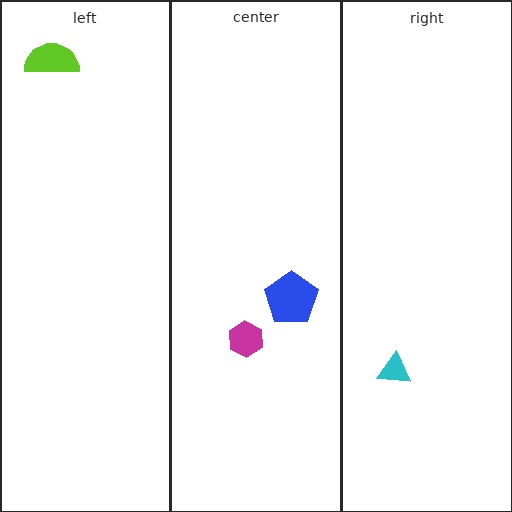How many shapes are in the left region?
1.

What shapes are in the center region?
The blue pentagon, the magenta hexagon.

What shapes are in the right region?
The cyan triangle.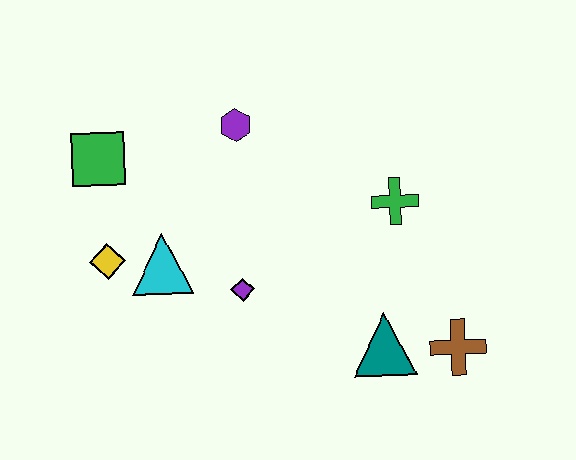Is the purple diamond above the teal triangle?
Yes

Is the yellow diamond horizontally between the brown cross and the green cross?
No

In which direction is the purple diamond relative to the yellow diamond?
The purple diamond is to the right of the yellow diamond.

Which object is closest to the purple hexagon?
The green square is closest to the purple hexagon.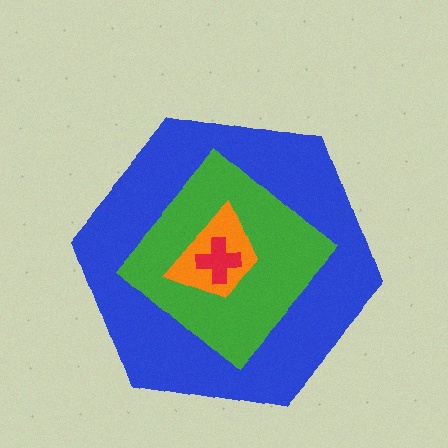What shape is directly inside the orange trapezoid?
The red cross.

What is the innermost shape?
The red cross.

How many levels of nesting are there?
4.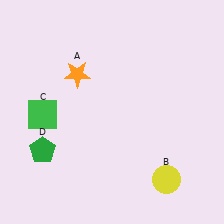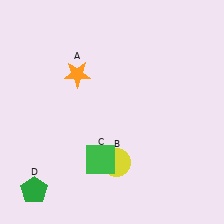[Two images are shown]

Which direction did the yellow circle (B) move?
The yellow circle (B) moved left.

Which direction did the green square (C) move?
The green square (C) moved right.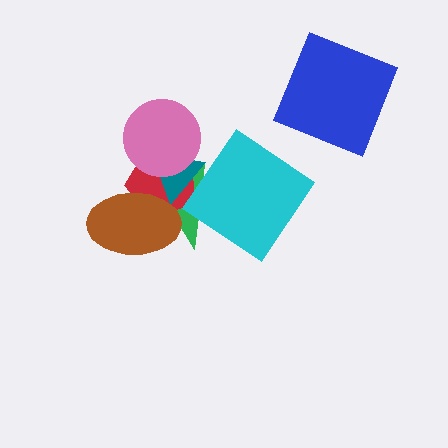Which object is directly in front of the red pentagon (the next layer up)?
The teal triangle is directly in front of the red pentagon.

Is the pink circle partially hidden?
No, no other shape covers it.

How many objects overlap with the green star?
5 objects overlap with the green star.